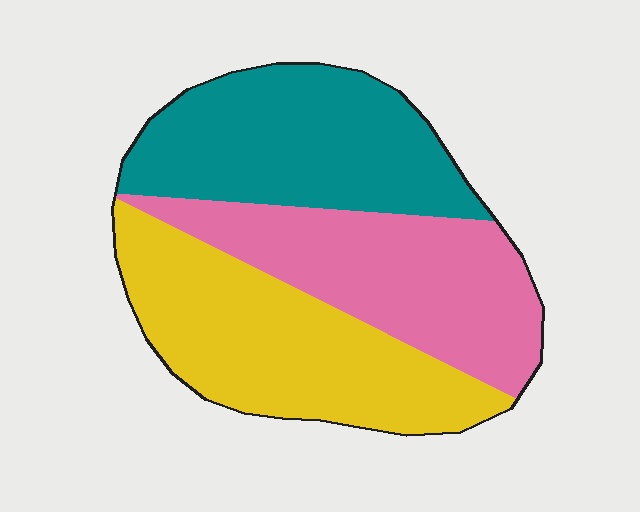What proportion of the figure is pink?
Pink covers 32% of the figure.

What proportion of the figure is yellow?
Yellow takes up about three eighths (3/8) of the figure.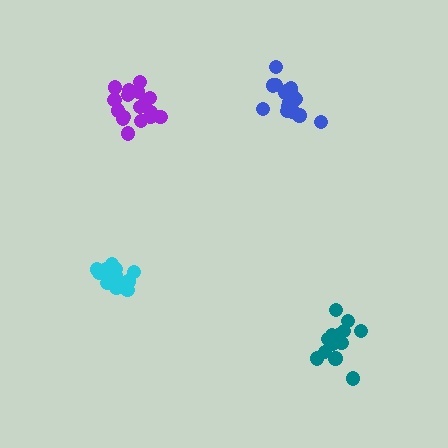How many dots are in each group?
Group 1: 15 dots, Group 2: 18 dots, Group 3: 13 dots, Group 4: 17 dots (63 total).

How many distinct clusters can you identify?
There are 4 distinct clusters.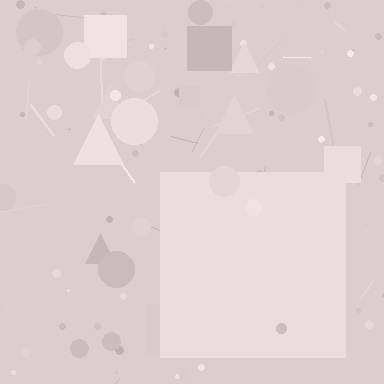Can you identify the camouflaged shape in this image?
The camouflaged shape is a square.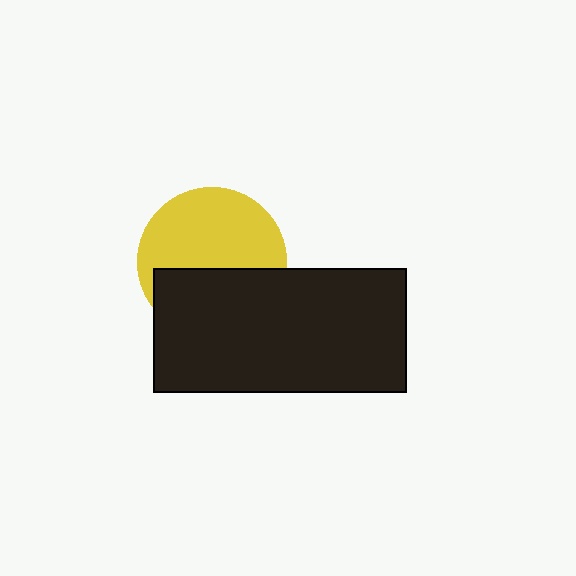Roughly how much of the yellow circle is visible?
About half of it is visible (roughly 57%).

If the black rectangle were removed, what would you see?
You would see the complete yellow circle.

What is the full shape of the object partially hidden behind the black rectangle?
The partially hidden object is a yellow circle.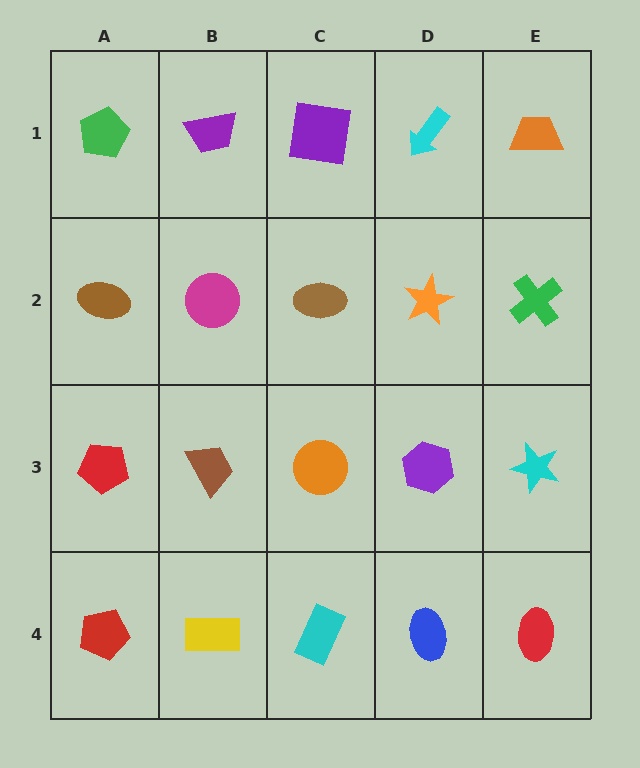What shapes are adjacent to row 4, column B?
A brown trapezoid (row 3, column B), a red pentagon (row 4, column A), a cyan rectangle (row 4, column C).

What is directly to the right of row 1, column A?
A purple trapezoid.